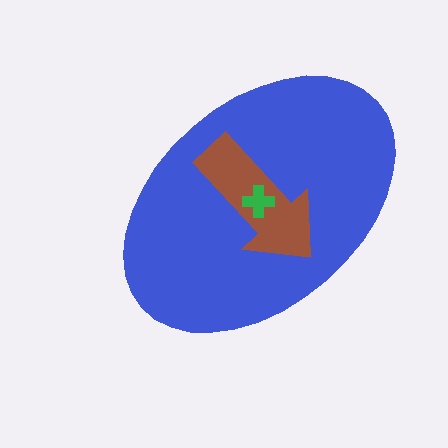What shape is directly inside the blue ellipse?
The brown arrow.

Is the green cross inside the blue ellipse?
Yes.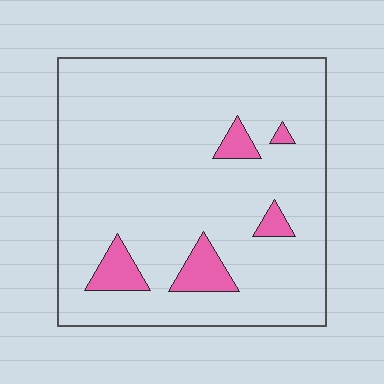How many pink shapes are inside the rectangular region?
5.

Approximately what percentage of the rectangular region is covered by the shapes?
Approximately 10%.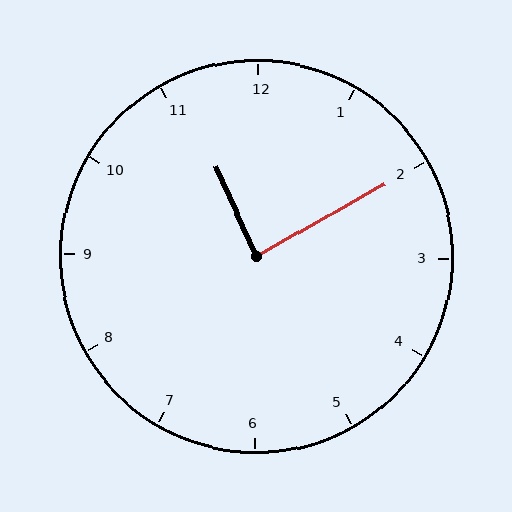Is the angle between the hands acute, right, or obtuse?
It is right.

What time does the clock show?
11:10.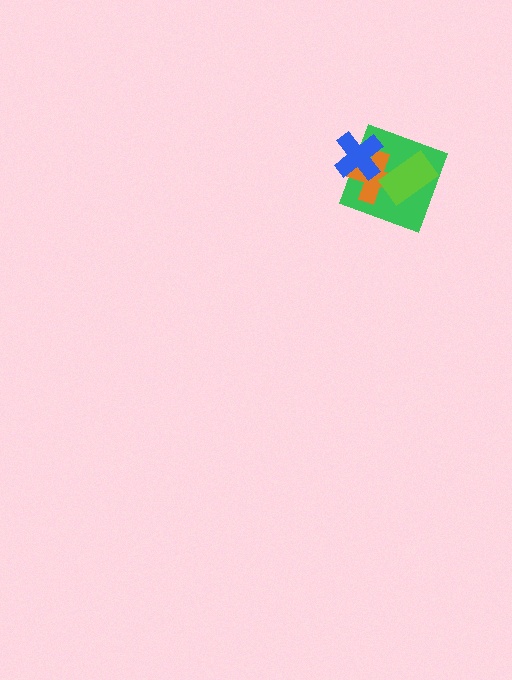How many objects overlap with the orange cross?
3 objects overlap with the orange cross.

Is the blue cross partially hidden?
No, no other shape covers it.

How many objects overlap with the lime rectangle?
2 objects overlap with the lime rectangle.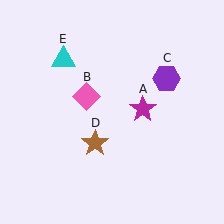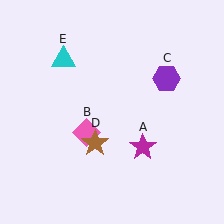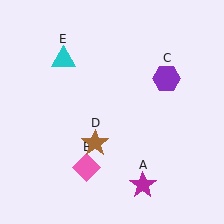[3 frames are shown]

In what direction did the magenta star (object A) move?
The magenta star (object A) moved down.